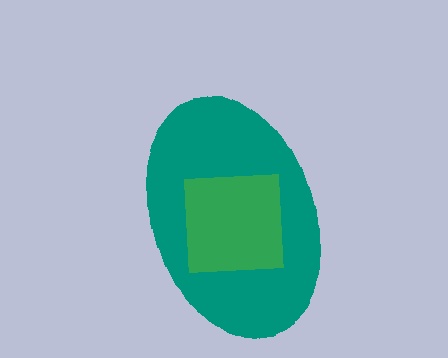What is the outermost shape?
The teal ellipse.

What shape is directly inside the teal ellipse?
The green square.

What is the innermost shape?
The green square.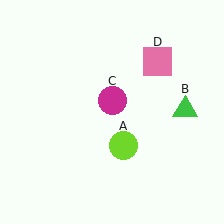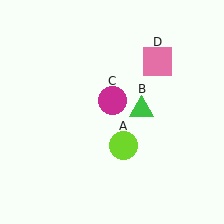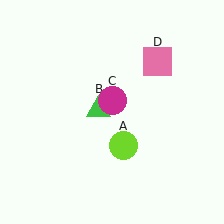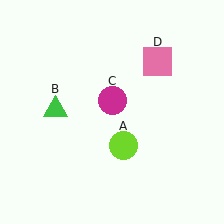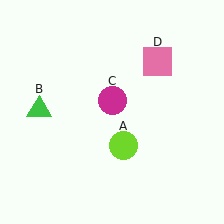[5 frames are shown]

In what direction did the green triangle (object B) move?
The green triangle (object B) moved left.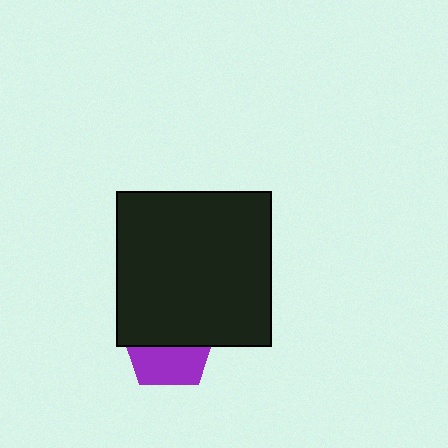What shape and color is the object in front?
The object in front is a black square.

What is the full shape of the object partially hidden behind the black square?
The partially hidden object is a purple pentagon.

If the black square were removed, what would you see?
You would see the complete purple pentagon.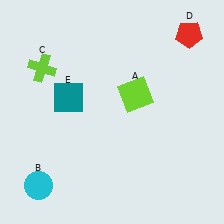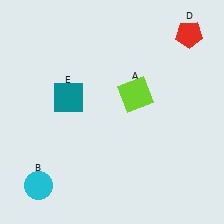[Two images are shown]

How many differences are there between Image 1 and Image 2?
There is 1 difference between the two images.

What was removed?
The lime cross (C) was removed in Image 2.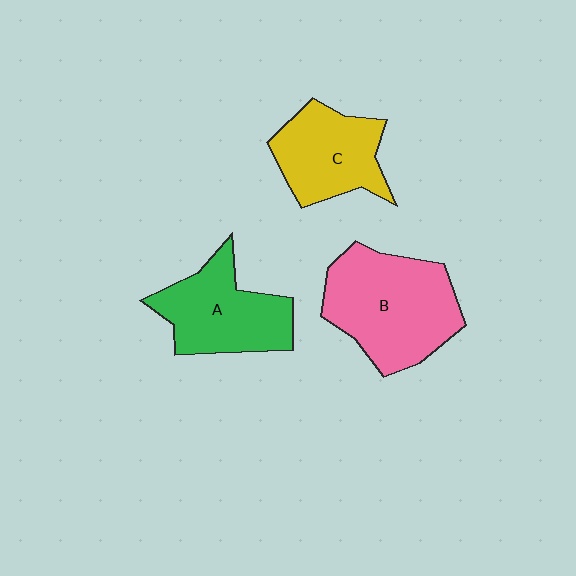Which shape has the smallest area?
Shape C (yellow).